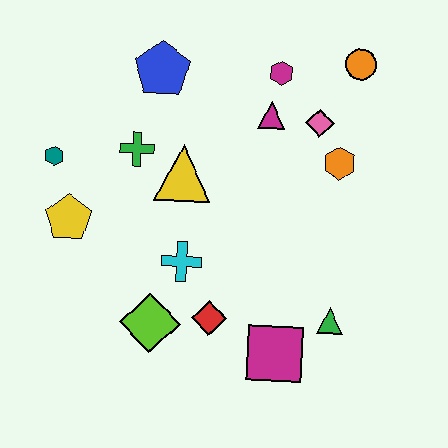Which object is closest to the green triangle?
The magenta square is closest to the green triangle.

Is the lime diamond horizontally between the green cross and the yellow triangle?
Yes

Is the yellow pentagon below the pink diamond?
Yes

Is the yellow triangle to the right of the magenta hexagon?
No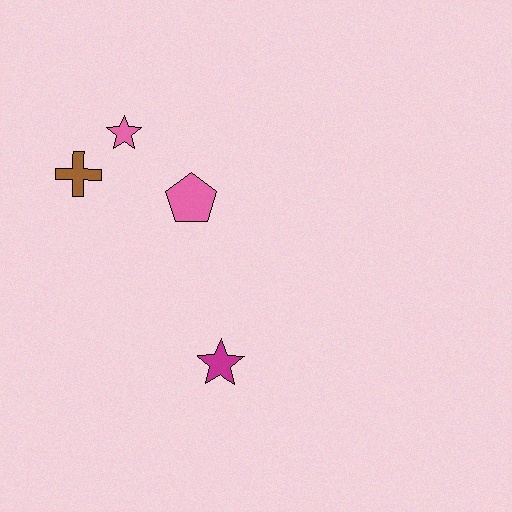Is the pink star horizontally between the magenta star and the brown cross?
Yes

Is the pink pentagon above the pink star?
No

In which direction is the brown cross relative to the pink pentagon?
The brown cross is to the left of the pink pentagon.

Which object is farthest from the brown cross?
The magenta star is farthest from the brown cross.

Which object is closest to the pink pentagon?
The pink star is closest to the pink pentagon.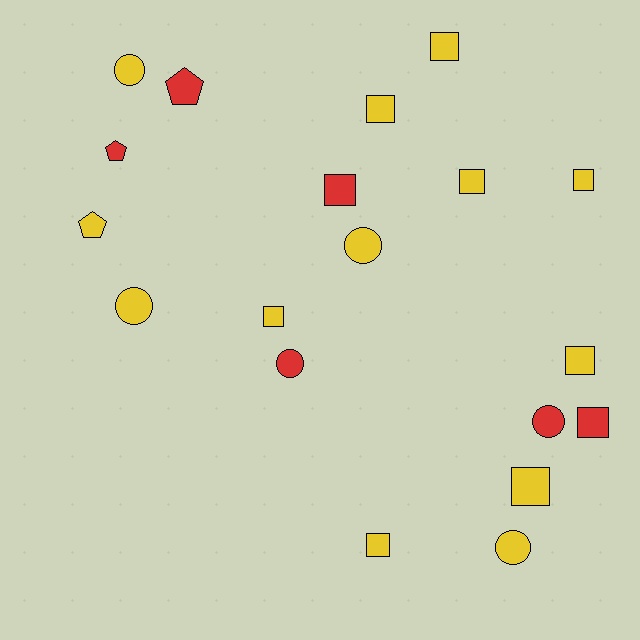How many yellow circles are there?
There are 4 yellow circles.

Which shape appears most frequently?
Square, with 10 objects.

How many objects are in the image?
There are 19 objects.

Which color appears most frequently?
Yellow, with 13 objects.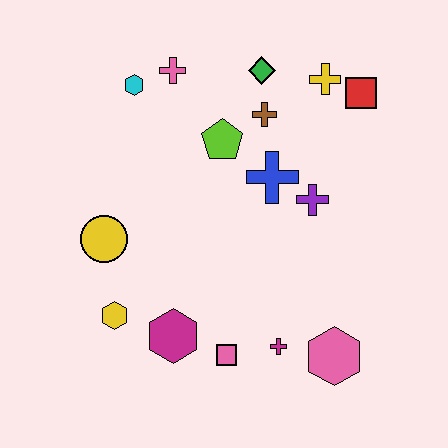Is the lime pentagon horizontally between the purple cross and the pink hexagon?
No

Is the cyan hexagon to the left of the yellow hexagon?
No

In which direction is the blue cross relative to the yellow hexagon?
The blue cross is to the right of the yellow hexagon.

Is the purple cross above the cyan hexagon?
No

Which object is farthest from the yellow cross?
The yellow hexagon is farthest from the yellow cross.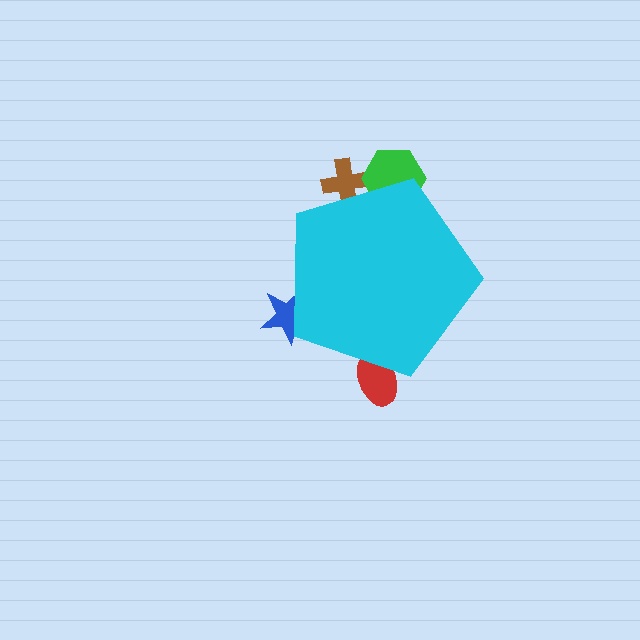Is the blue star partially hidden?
Yes, the blue star is partially hidden behind the cyan pentagon.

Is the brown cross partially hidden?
Yes, the brown cross is partially hidden behind the cyan pentagon.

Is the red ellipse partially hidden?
Yes, the red ellipse is partially hidden behind the cyan pentagon.